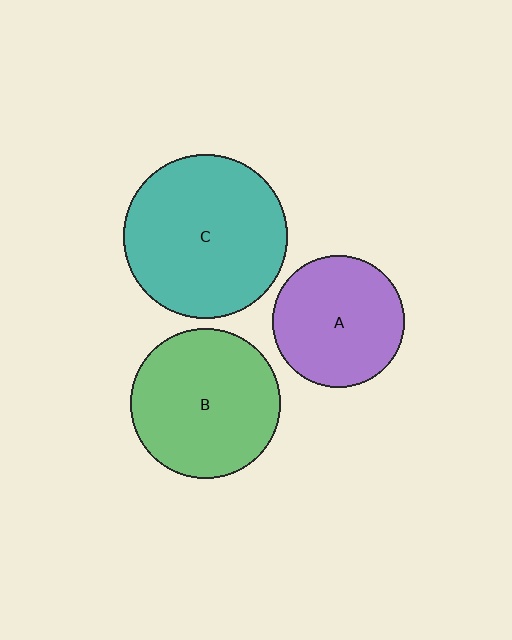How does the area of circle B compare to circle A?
Approximately 1.3 times.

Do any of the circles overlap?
No, none of the circles overlap.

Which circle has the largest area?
Circle C (teal).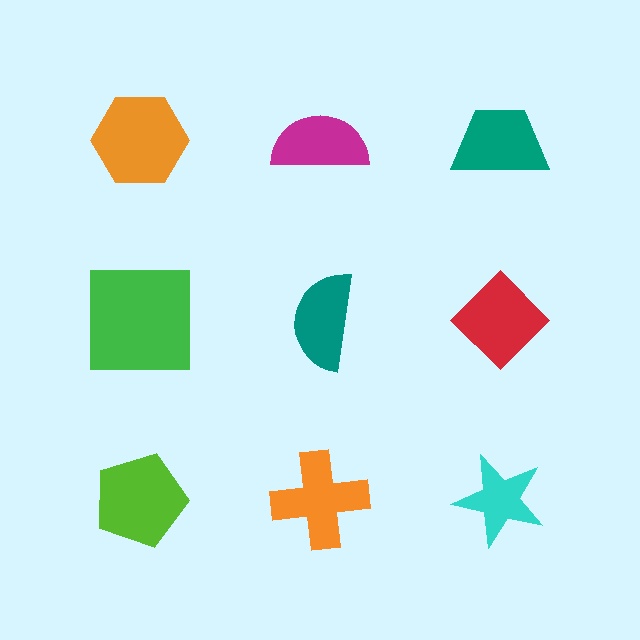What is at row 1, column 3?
A teal trapezoid.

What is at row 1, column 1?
An orange hexagon.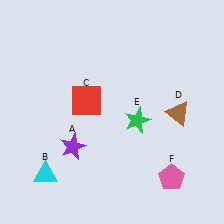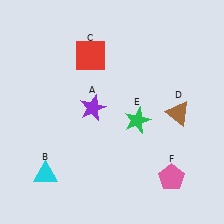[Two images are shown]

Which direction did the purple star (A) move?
The purple star (A) moved up.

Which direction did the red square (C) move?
The red square (C) moved up.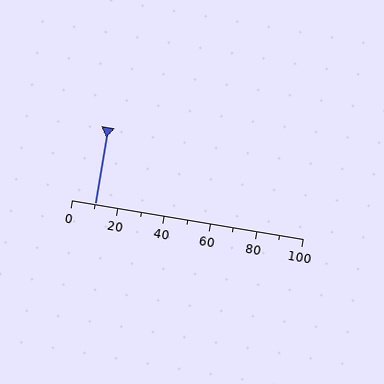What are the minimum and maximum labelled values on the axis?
The axis runs from 0 to 100.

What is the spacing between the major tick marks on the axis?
The major ticks are spaced 20 apart.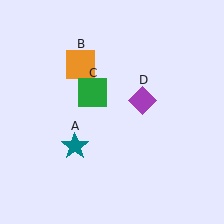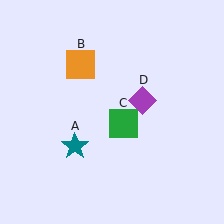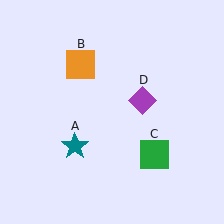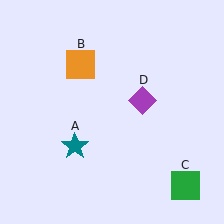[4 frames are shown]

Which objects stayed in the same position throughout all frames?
Teal star (object A) and orange square (object B) and purple diamond (object D) remained stationary.